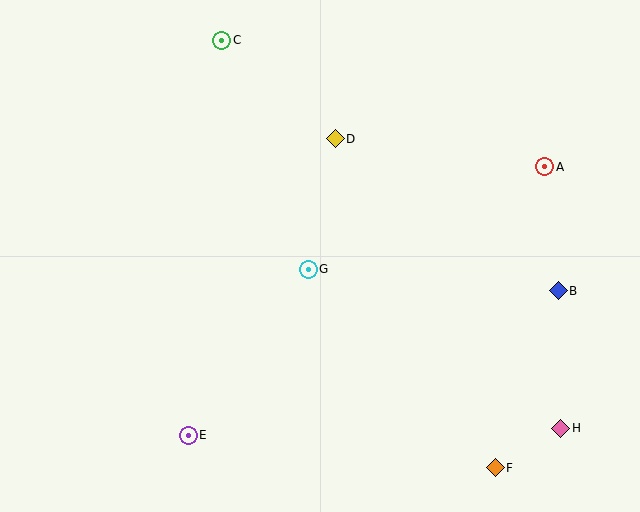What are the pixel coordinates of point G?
Point G is at (308, 269).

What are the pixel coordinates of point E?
Point E is at (188, 435).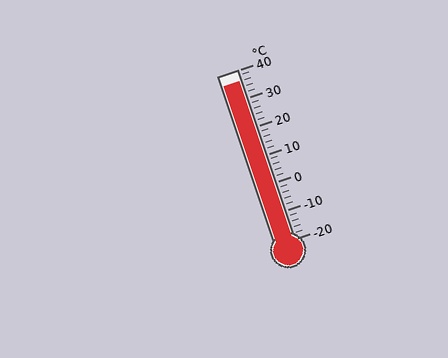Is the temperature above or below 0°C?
The temperature is above 0°C.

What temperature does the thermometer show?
The thermometer shows approximately 36°C.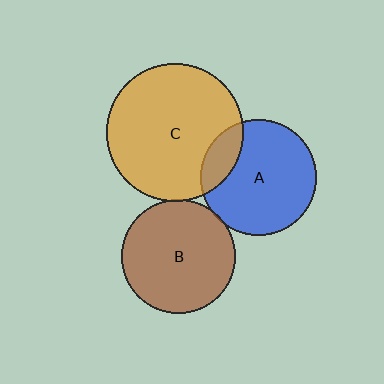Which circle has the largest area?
Circle C (orange).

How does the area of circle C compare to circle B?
Approximately 1.4 times.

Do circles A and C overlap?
Yes.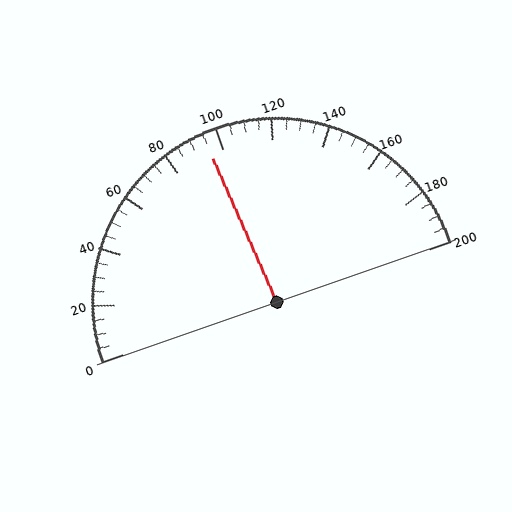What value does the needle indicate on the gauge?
The needle indicates approximately 95.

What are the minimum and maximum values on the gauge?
The gauge ranges from 0 to 200.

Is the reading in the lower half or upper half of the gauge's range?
The reading is in the lower half of the range (0 to 200).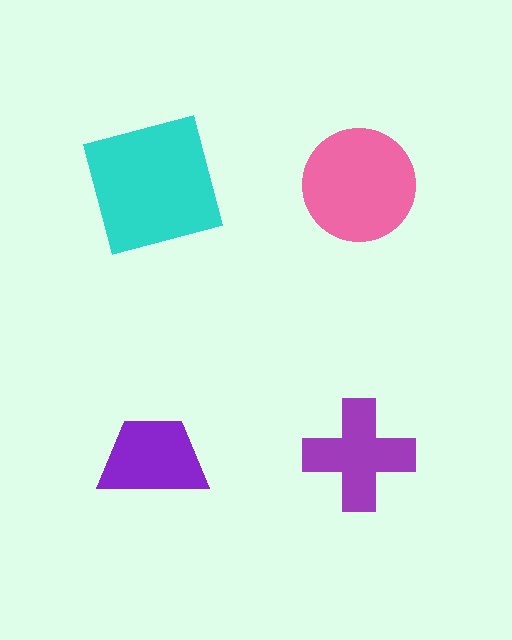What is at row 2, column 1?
A purple trapezoid.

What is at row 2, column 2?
A purple cross.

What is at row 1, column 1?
A cyan square.